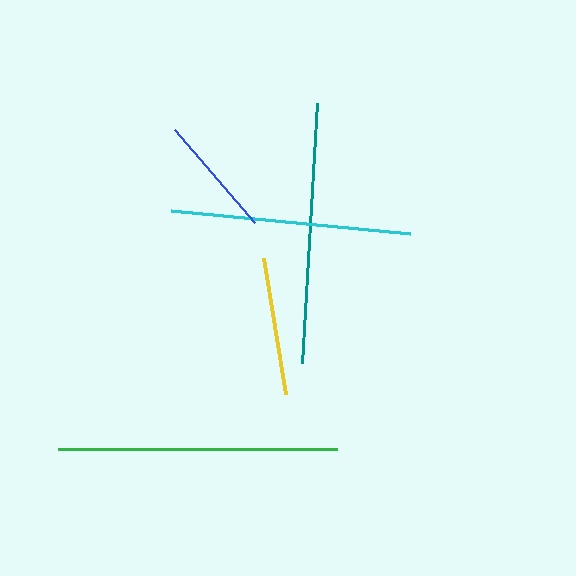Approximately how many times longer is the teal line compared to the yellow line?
The teal line is approximately 1.9 times the length of the yellow line.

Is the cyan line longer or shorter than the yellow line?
The cyan line is longer than the yellow line.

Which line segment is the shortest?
The blue line is the shortest at approximately 123 pixels.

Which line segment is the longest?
The green line is the longest at approximately 279 pixels.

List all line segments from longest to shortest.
From longest to shortest: green, teal, cyan, yellow, blue.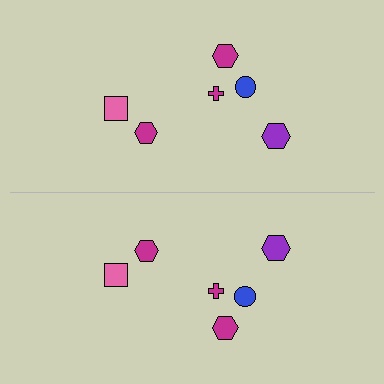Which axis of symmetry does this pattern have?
The pattern has a horizontal axis of symmetry running through the center of the image.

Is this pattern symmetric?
Yes, this pattern has bilateral (reflection) symmetry.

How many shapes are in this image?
There are 12 shapes in this image.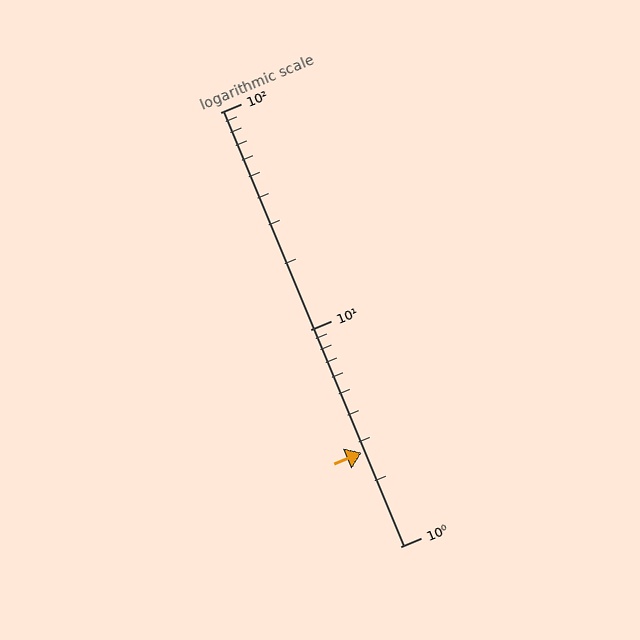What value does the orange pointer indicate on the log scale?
The pointer indicates approximately 2.7.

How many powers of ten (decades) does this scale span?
The scale spans 2 decades, from 1 to 100.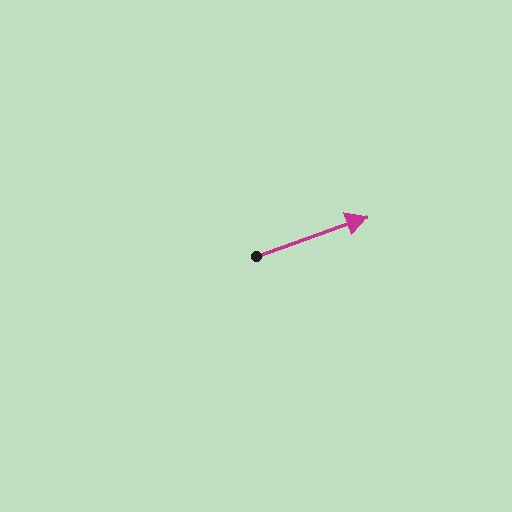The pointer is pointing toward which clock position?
Roughly 2 o'clock.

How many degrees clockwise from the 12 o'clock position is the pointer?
Approximately 71 degrees.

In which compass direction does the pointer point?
East.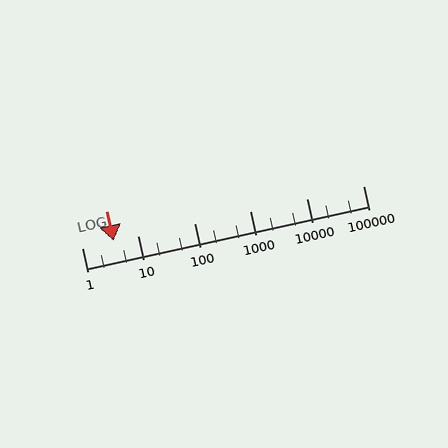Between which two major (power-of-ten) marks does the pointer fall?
The pointer is between 1 and 10.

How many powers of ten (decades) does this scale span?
The scale spans 5 decades, from 1 to 100000.